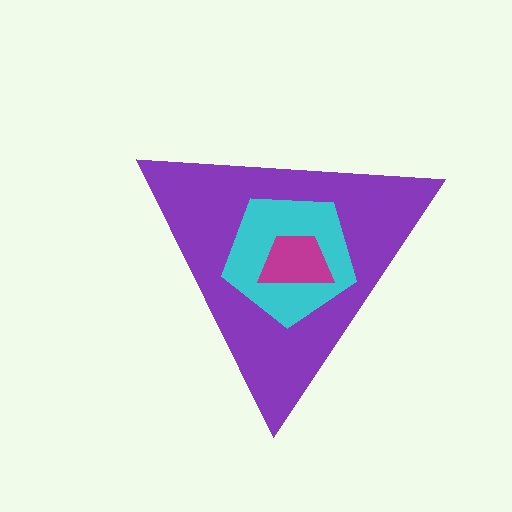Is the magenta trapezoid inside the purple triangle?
Yes.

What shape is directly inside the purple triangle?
The cyan pentagon.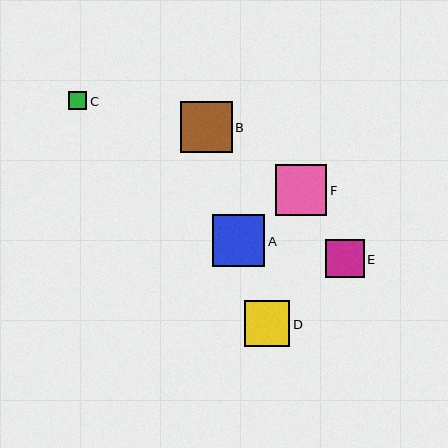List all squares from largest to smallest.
From largest to smallest: A, B, F, D, E, C.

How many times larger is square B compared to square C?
Square B is approximately 2.8 times the size of square C.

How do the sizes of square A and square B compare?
Square A and square B are approximately the same size.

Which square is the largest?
Square A is the largest with a size of approximately 52 pixels.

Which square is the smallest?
Square C is the smallest with a size of approximately 18 pixels.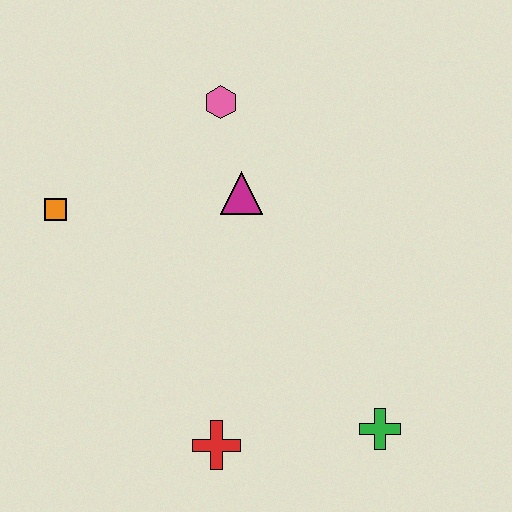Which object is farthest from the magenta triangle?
The green cross is farthest from the magenta triangle.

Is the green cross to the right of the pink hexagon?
Yes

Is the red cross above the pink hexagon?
No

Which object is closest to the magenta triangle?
The pink hexagon is closest to the magenta triangle.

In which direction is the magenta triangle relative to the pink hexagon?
The magenta triangle is below the pink hexagon.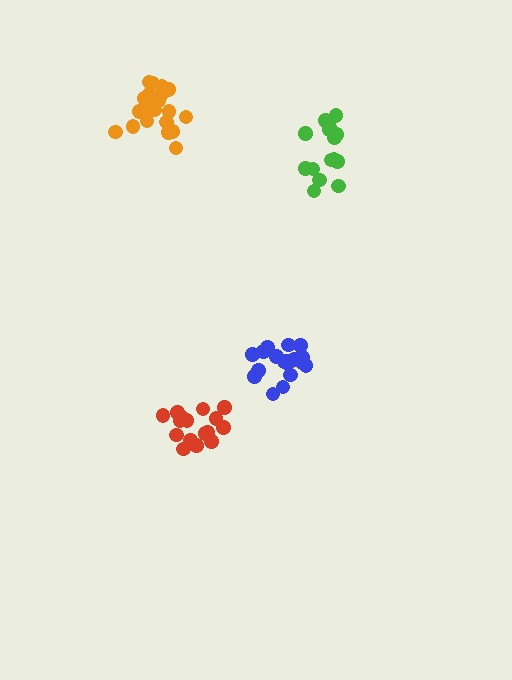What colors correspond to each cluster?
The clusters are colored: blue, orange, green, red.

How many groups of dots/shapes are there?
There are 4 groups.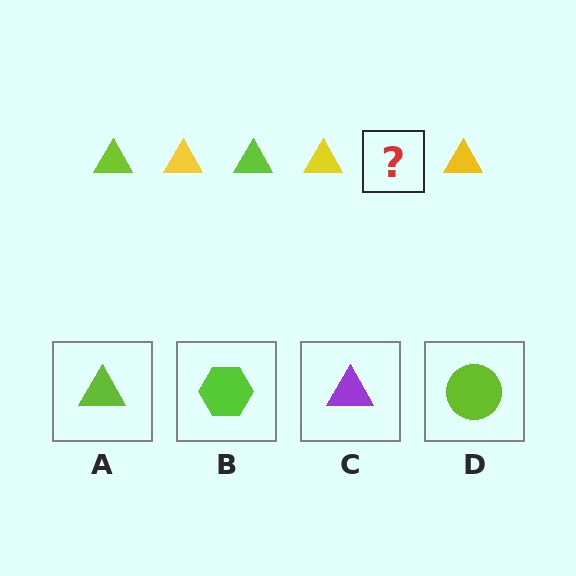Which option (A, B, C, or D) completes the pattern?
A.